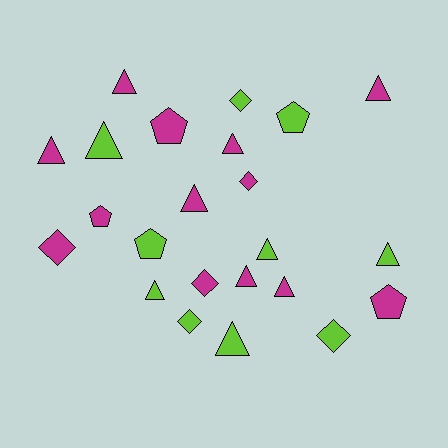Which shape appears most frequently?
Triangle, with 12 objects.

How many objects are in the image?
There are 23 objects.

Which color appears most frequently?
Magenta, with 13 objects.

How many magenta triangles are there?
There are 7 magenta triangles.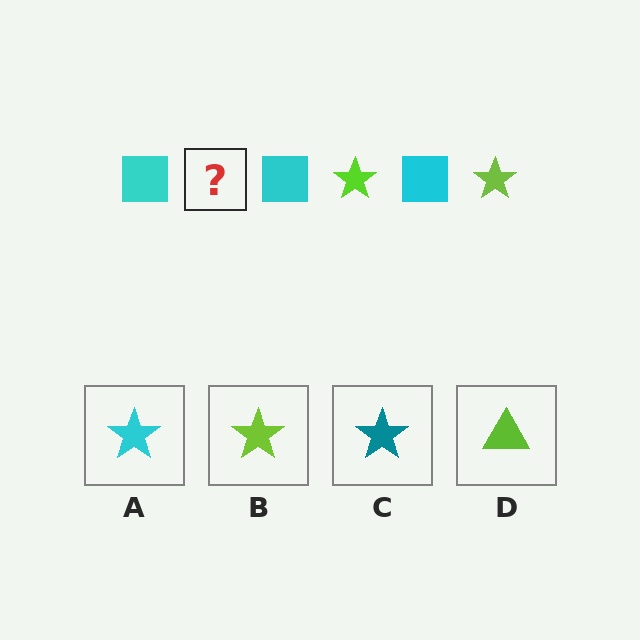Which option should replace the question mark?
Option B.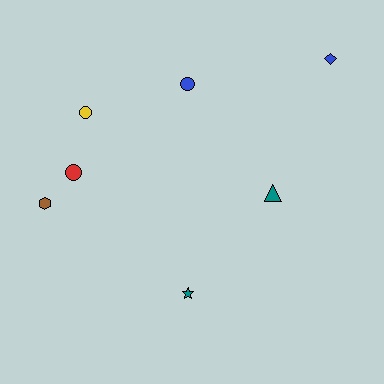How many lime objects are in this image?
There are no lime objects.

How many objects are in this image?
There are 7 objects.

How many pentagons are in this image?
There are no pentagons.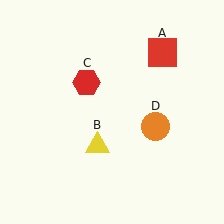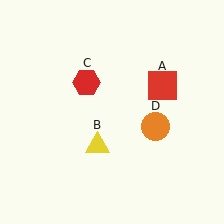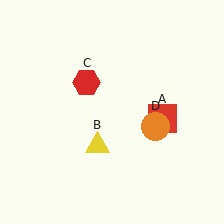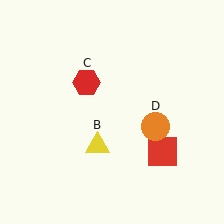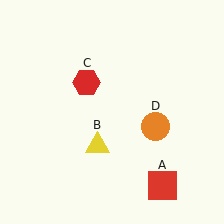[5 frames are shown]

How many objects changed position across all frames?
1 object changed position: red square (object A).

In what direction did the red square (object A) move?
The red square (object A) moved down.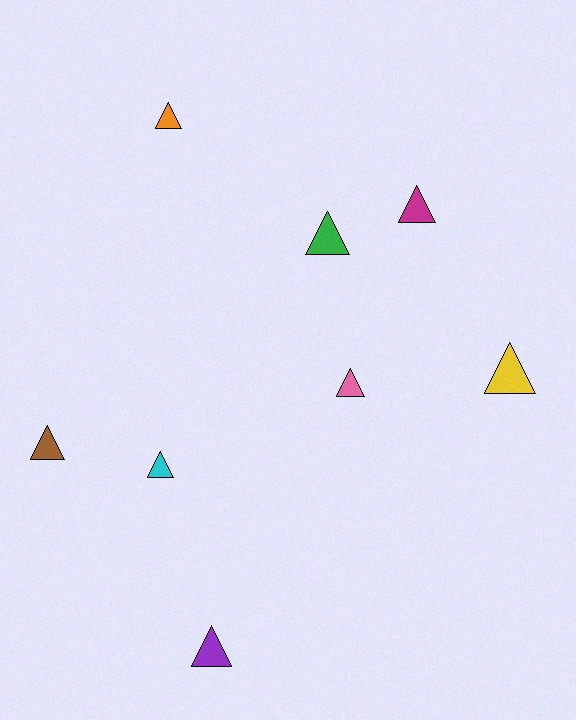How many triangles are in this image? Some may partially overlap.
There are 8 triangles.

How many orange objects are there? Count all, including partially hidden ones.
There is 1 orange object.